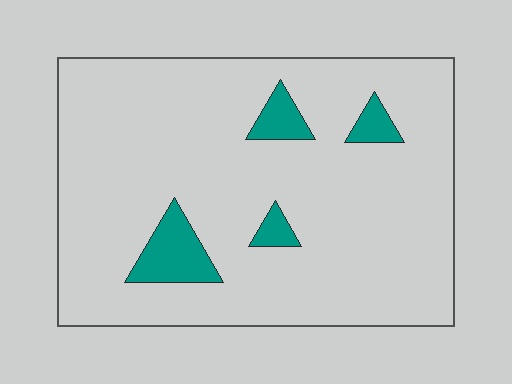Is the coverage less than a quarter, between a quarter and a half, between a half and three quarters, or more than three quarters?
Less than a quarter.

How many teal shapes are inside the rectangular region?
4.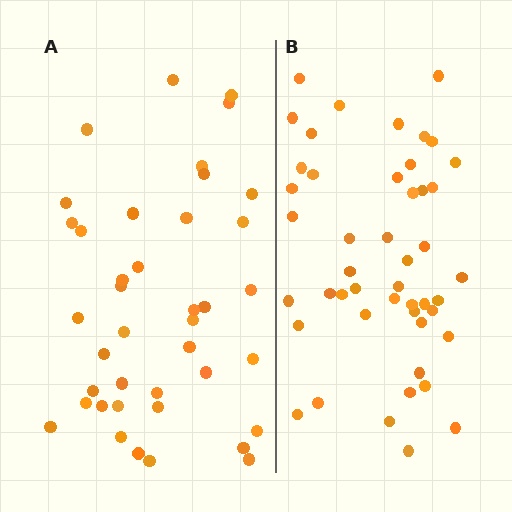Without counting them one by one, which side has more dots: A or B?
Region B (the right region) has more dots.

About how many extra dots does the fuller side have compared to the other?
Region B has roughly 8 or so more dots than region A.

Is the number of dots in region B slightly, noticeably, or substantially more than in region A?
Region B has only slightly more — the two regions are fairly close. The ratio is roughly 1.2 to 1.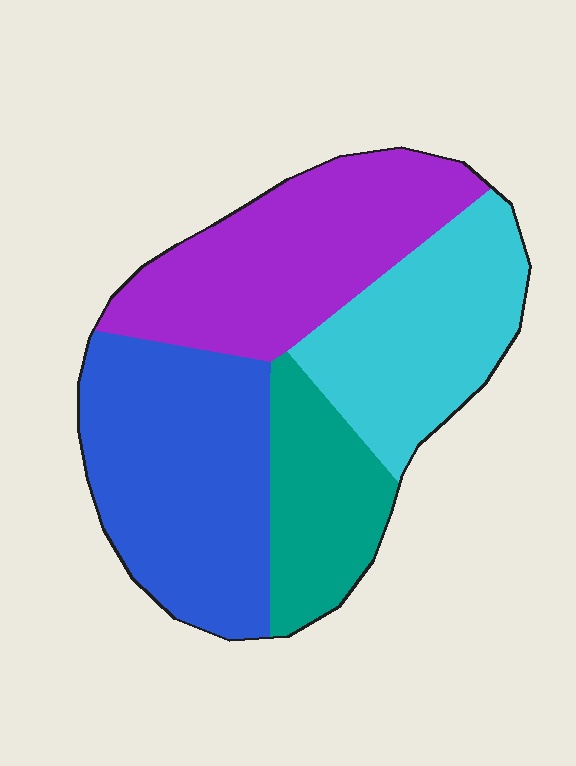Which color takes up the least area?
Teal, at roughly 15%.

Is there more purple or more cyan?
Purple.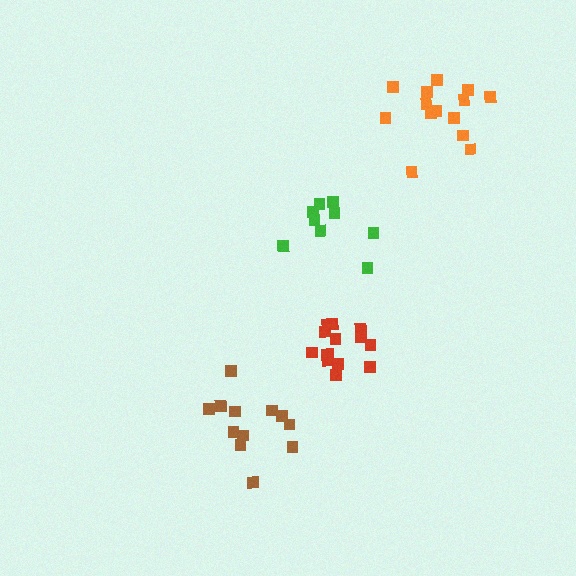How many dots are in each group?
Group 1: 9 dots, Group 2: 14 dots, Group 3: 14 dots, Group 4: 12 dots (49 total).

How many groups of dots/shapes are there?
There are 4 groups.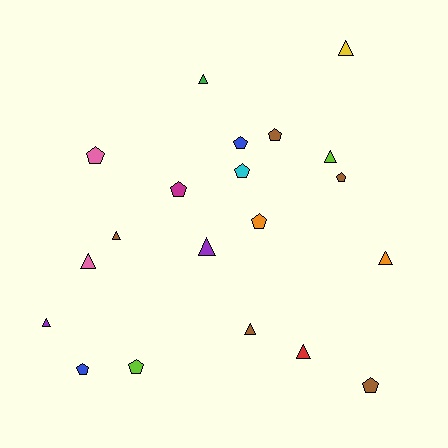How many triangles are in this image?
There are 10 triangles.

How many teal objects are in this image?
There are no teal objects.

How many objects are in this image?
There are 20 objects.